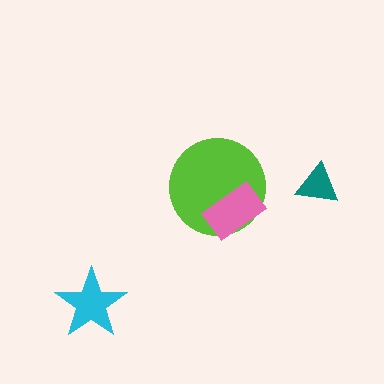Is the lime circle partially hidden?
Yes, it is partially covered by another shape.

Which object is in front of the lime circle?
The pink rectangle is in front of the lime circle.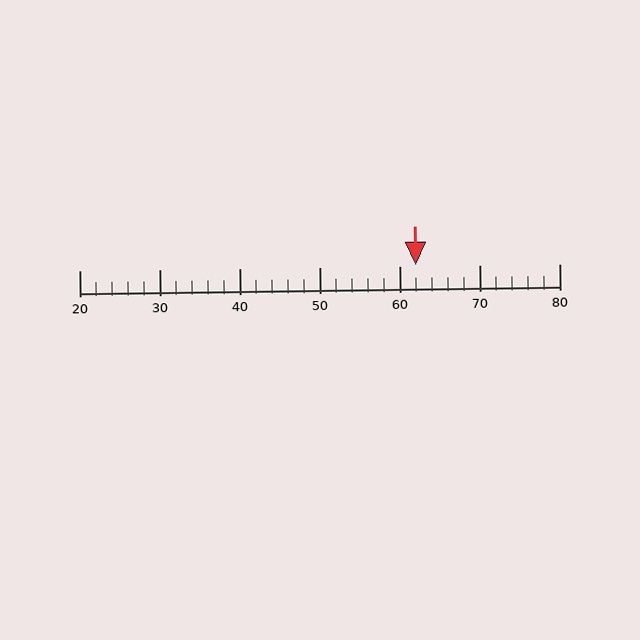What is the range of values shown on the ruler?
The ruler shows values from 20 to 80.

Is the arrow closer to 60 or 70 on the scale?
The arrow is closer to 60.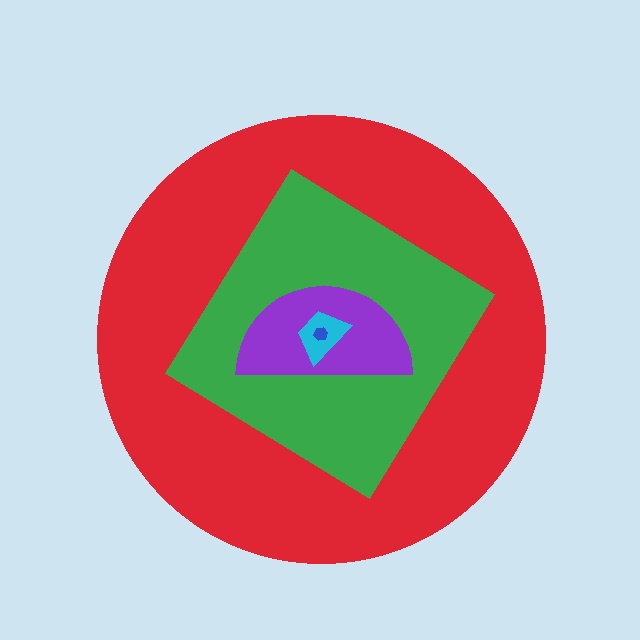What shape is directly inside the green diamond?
The purple semicircle.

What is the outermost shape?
The red circle.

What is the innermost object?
The blue hexagon.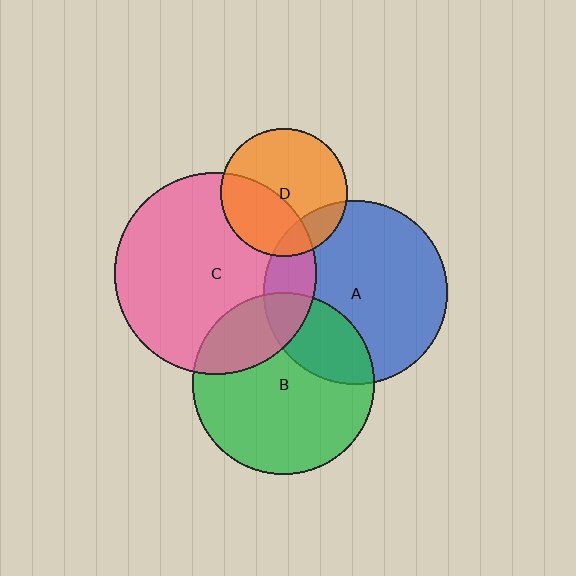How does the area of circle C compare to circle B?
Approximately 1.2 times.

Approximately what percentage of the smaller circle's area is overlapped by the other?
Approximately 15%.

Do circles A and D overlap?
Yes.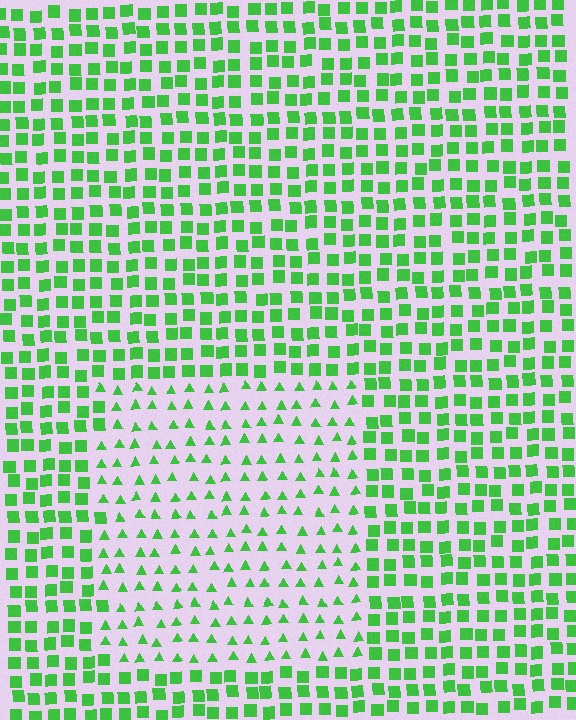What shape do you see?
I see a rectangle.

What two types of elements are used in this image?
The image uses triangles inside the rectangle region and squares outside it.